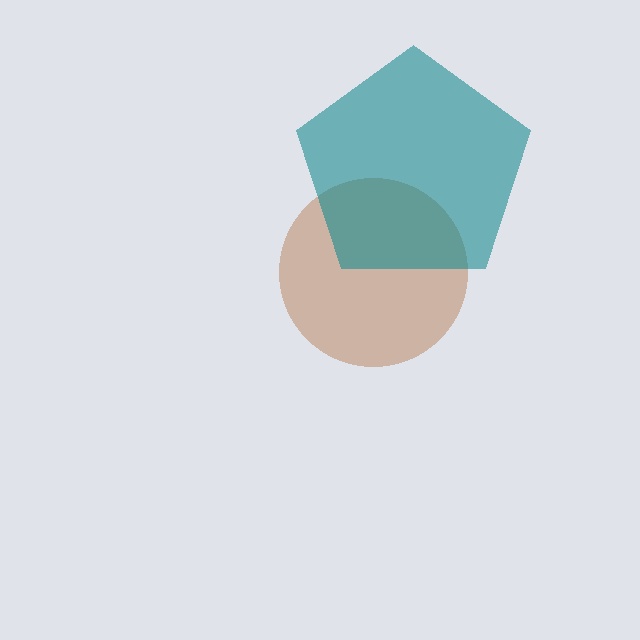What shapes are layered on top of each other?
The layered shapes are: a brown circle, a teal pentagon.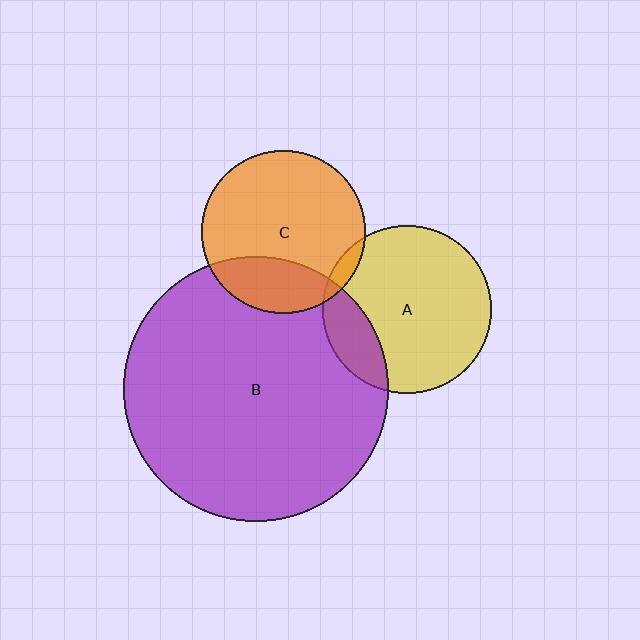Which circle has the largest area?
Circle B (purple).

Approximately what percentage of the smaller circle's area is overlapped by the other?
Approximately 5%.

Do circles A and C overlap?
Yes.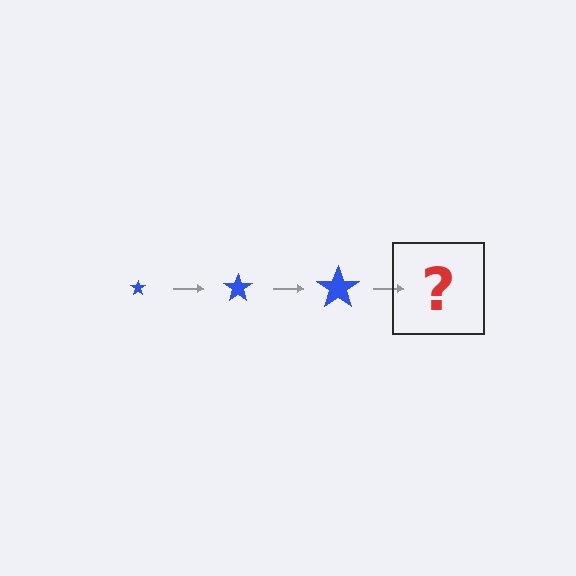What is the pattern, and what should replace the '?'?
The pattern is that the star gets progressively larger each step. The '?' should be a blue star, larger than the previous one.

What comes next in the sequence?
The next element should be a blue star, larger than the previous one.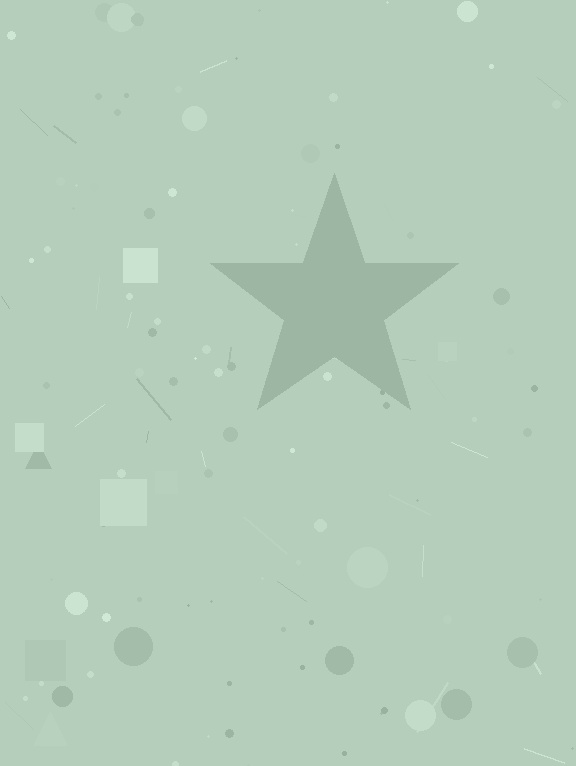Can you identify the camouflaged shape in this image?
The camouflaged shape is a star.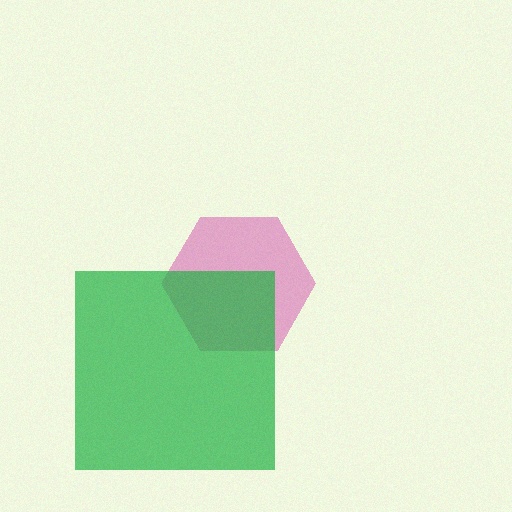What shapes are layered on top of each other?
The layered shapes are: a magenta hexagon, a green square.